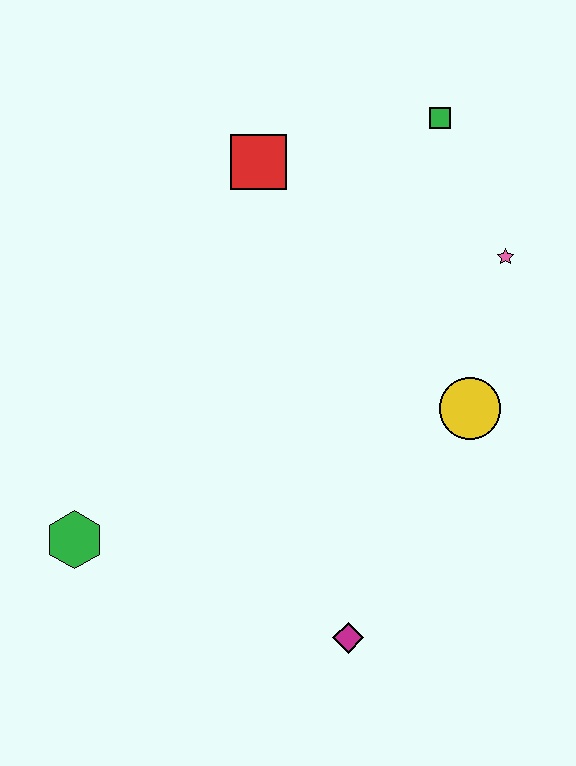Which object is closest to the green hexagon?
The magenta diamond is closest to the green hexagon.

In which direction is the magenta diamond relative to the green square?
The magenta diamond is below the green square.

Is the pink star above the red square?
No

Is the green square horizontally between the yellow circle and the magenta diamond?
Yes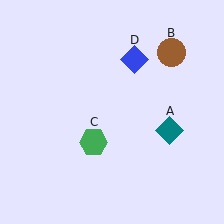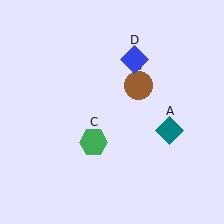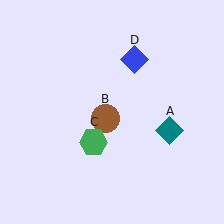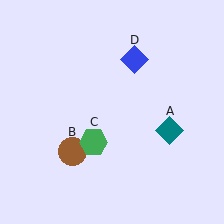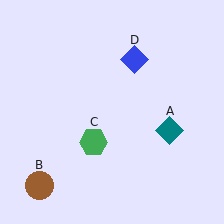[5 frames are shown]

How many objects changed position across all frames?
1 object changed position: brown circle (object B).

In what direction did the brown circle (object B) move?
The brown circle (object B) moved down and to the left.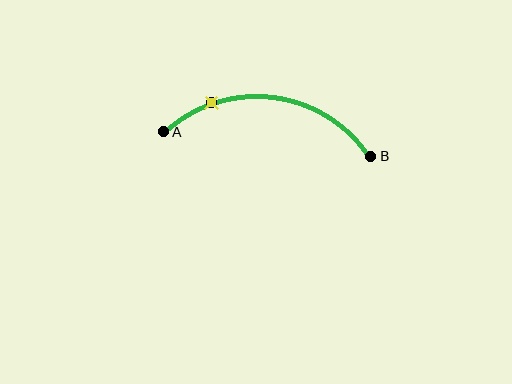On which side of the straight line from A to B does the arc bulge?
The arc bulges above the straight line connecting A and B.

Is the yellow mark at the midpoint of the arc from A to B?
No. The yellow mark lies on the arc but is closer to endpoint A. The arc midpoint would be at the point on the curve equidistant along the arc from both A and B.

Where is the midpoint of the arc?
The arc midpoint is the point on the curve farthest from the straight line joining A and B. It sits above that line.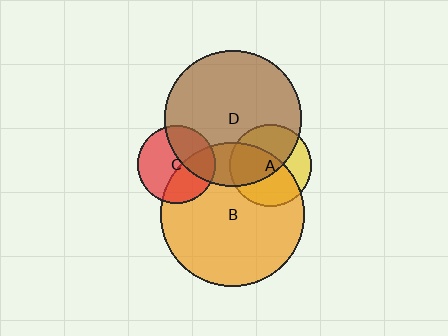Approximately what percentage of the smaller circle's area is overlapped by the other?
Approximately 60%.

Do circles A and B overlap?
Yes.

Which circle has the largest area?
Circle B (orange).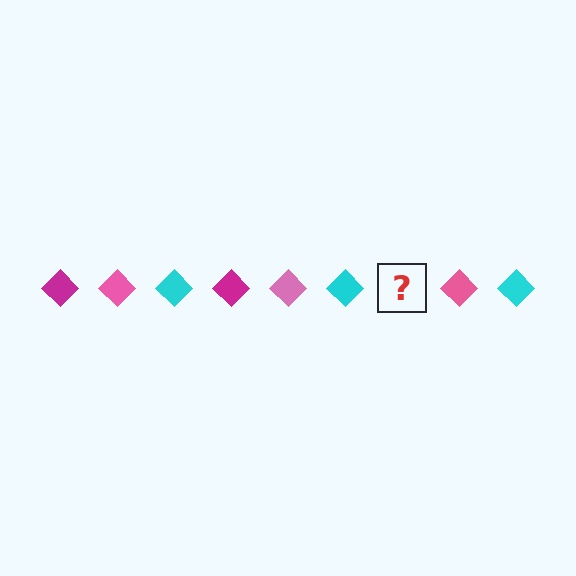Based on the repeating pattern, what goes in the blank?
The blank should be a magenta diamond.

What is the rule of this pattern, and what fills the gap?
The rule is that the pattern cycles through magenta, pink, cyan diamonds. The gap should be filled with a magenta diamond.